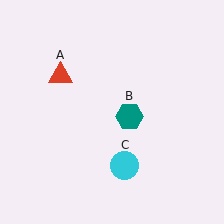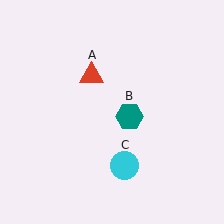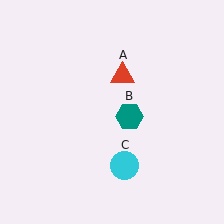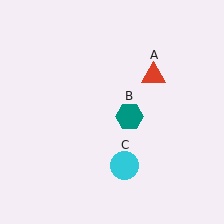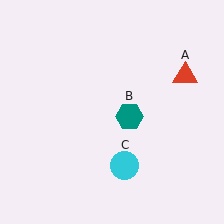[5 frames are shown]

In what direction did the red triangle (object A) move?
The red triangle (object A) moved right.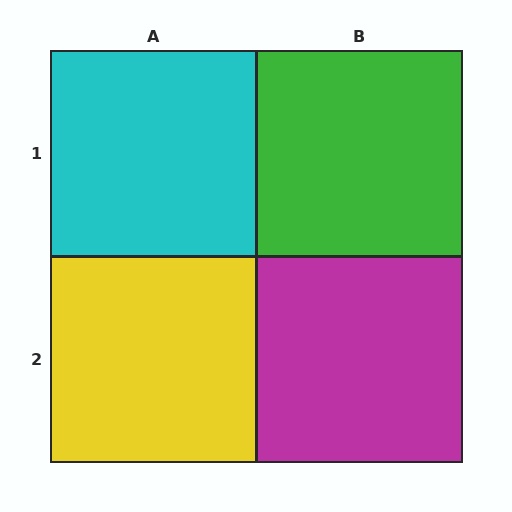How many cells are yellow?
1 cell is yellow.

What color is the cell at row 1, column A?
Cyan.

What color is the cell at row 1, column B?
Green.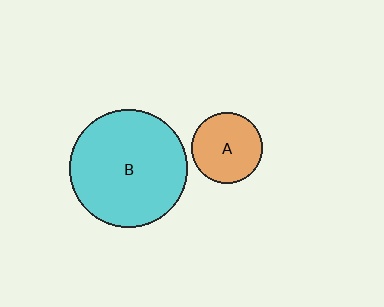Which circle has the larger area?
Circle B (cyan).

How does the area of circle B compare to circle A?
Approximately 2.8 times.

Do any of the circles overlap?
No, none of the circles overlap.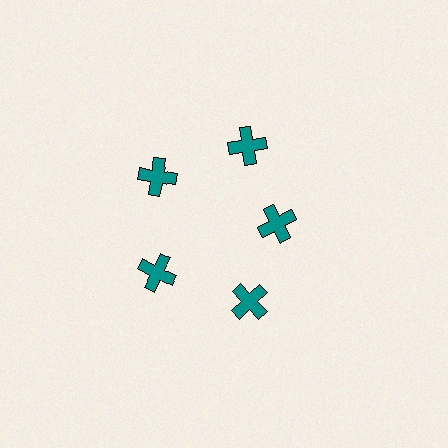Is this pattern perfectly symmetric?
No. The 5 teal crosses are arranged in a ring, but one element near the 3 o'clock position is pulled inward toward the center, breaking the 5-fold rotational symmetry.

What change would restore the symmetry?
The symmetry would be restored by moving it outward, back onto the ring so that all 5 crosses sit at equal angles and equal distance from the center.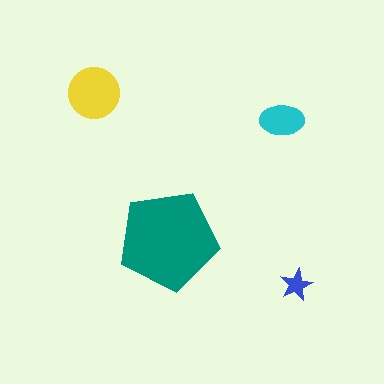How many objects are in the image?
There are 4 objects in the image.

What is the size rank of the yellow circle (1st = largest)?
2nd.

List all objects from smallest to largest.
The blue star, the cyan ellipse, the yellow circle, the teal pentagon.